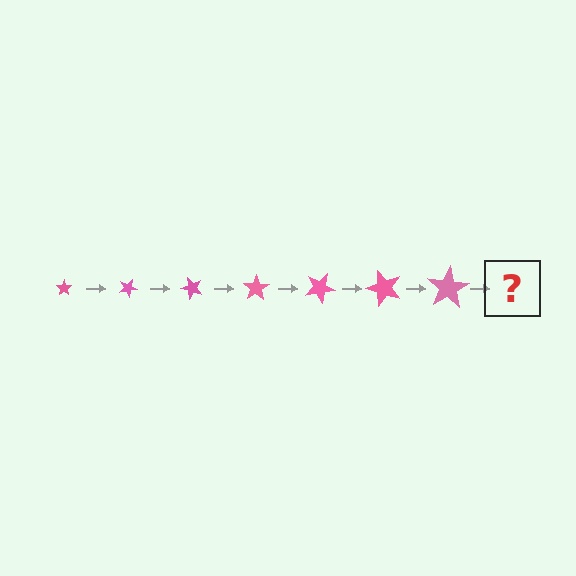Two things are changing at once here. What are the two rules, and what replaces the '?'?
The two rules are that the star grows larger each step and it rotates 25 degrees each step. The '?' should be a star, larger than the previous one and rotated 175 degrees from the start.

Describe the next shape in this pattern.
It should be a star, larger than the previous one and rotated 175 degrees from the start.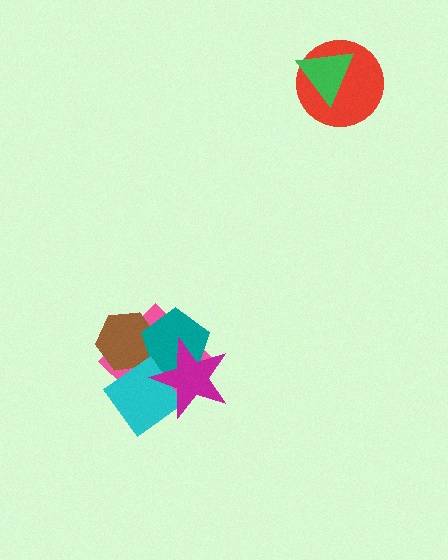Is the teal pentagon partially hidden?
Yes, it is partially covered by another shape.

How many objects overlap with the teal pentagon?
4 objects overlap with the teal pentagon.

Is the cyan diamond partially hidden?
Yes, it is partially covered by another shape.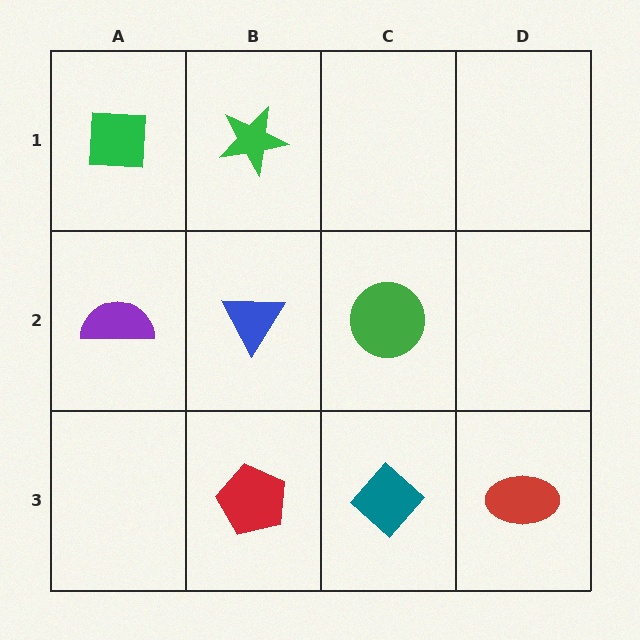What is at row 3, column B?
A red pentagon.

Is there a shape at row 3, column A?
No, that cell is empty.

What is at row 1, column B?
A green star.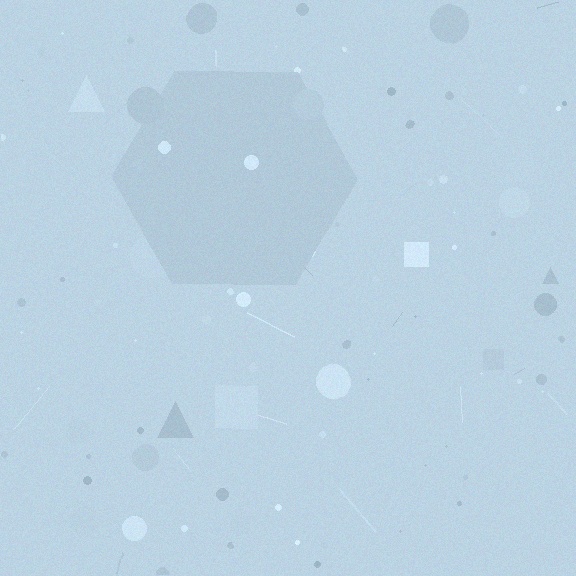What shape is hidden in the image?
A hexagon is hidden in the image.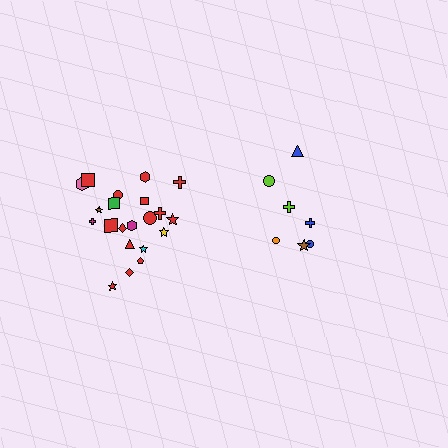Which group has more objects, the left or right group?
The left group.